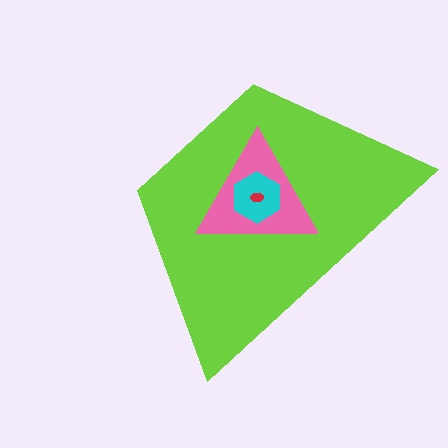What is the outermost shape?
The lime trapezoid.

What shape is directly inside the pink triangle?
The cyan hexagon.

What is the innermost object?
The red ellipse.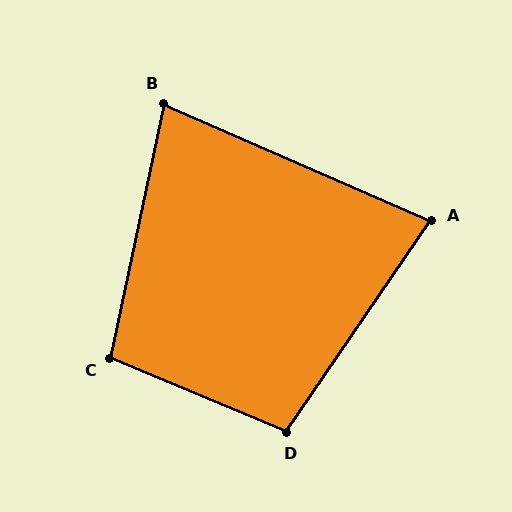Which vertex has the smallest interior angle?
B, at approximately 78 degrees.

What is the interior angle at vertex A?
Approximately 79 degrees (acute).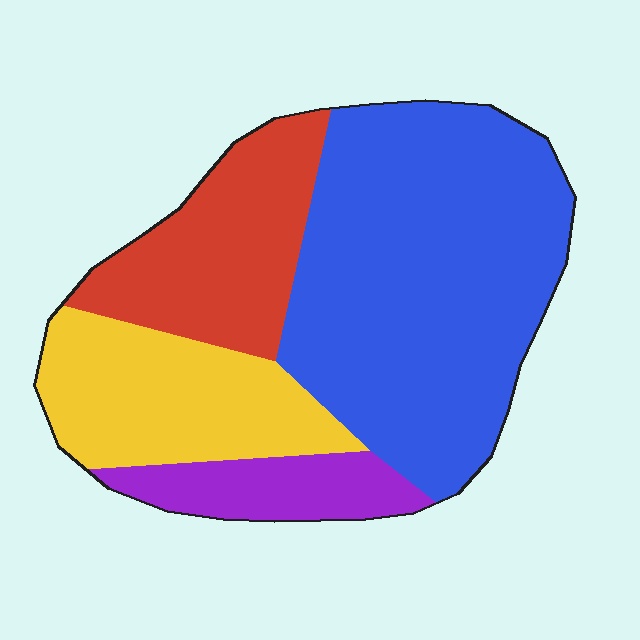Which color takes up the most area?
Blue, at roughly 50%.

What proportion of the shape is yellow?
Yellow takes up about one fifth (1/5) of the shape.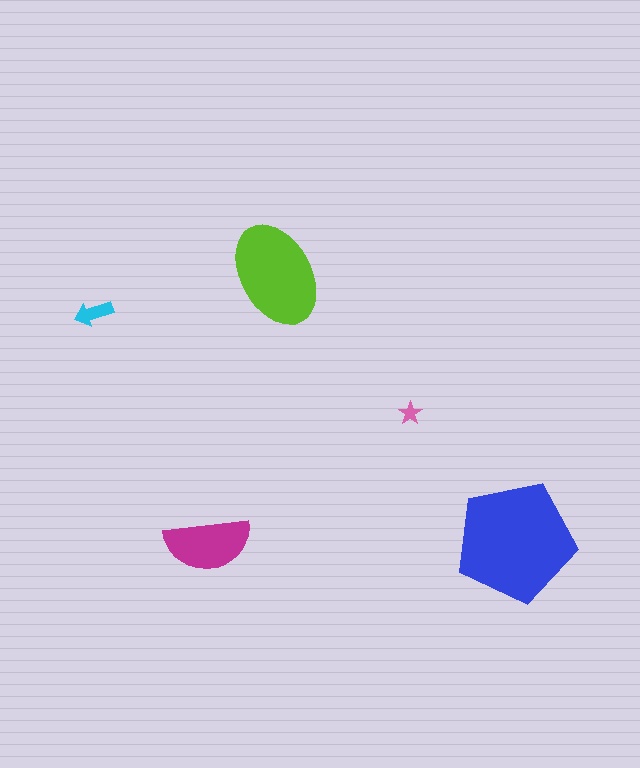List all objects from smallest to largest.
The pink star, the cyan arrow, the magenta semicircle, the lime ellipse, the blue pentagon.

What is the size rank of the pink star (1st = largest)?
5th.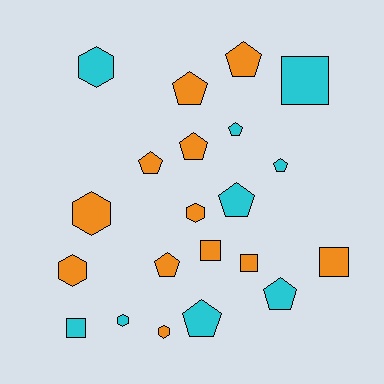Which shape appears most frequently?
Pentagon, with 10 objects.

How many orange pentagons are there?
There are 5 orange pentagons.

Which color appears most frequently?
Orange, with 12 objects.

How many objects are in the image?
There are 21 objects.